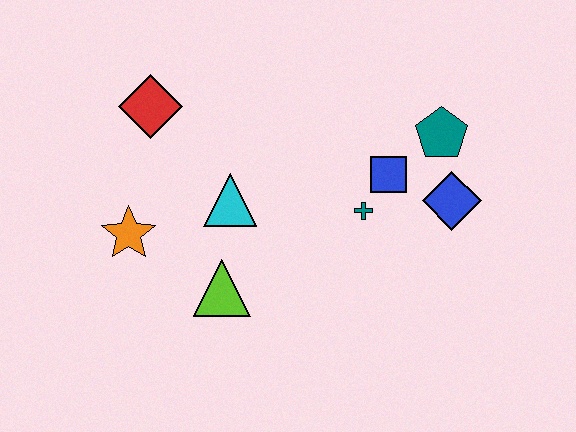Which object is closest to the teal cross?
The blue square is closest to the teal cross.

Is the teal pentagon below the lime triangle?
No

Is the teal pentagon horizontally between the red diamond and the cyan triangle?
No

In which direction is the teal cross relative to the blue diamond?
The teal cross is to the left of the blue diamond.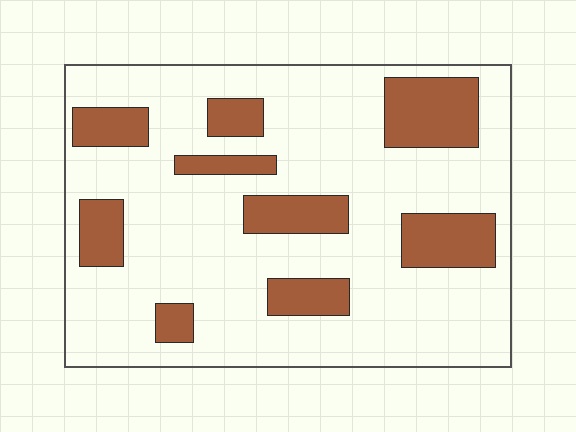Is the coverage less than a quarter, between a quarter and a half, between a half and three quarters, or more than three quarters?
Less than a quarter.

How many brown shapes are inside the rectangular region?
9.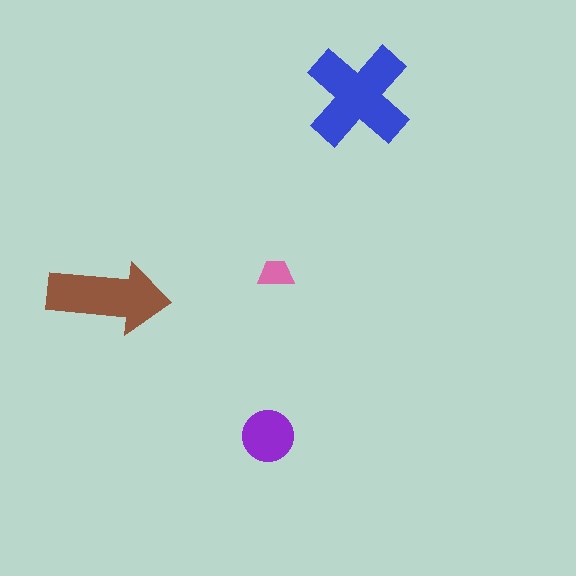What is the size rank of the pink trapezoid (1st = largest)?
4th.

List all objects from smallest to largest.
The pink trapezoid, the purple circle, the brown arrow, the blue cross.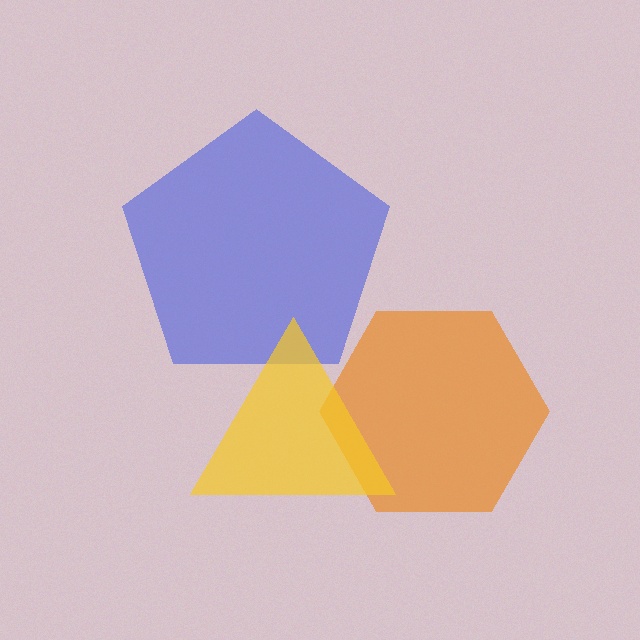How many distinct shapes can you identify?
There are 3 distinct shapes: an orange hexagon, a blue pentagon, a yellow triangle.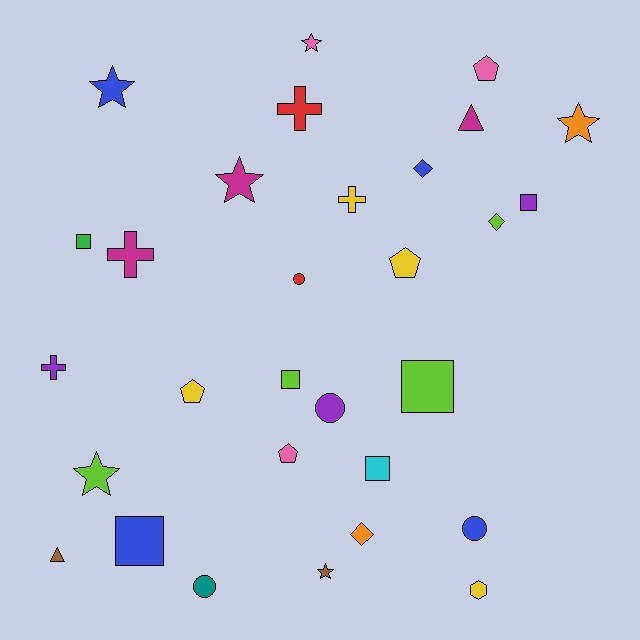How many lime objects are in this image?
There are 4 lime objects.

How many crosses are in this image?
There are 4 crosses.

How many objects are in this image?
There are 30 objects.